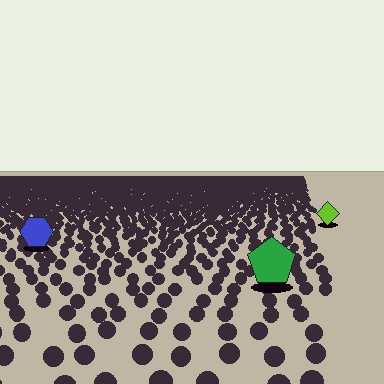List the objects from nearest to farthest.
From nearest to farthest: the green pentagon, the blue hexagon, the lime diamond.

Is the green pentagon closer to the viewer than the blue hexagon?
Yes. The green pentagon is closer — you can tell from the texture gradient: the ground texture is coarser near it.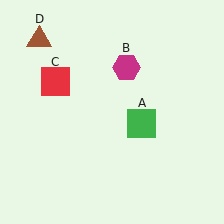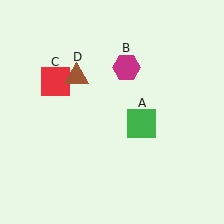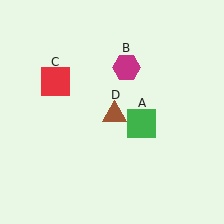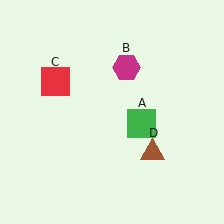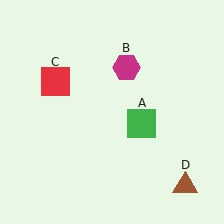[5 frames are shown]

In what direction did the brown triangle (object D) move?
The brown triangle (object D) moved down and to the right.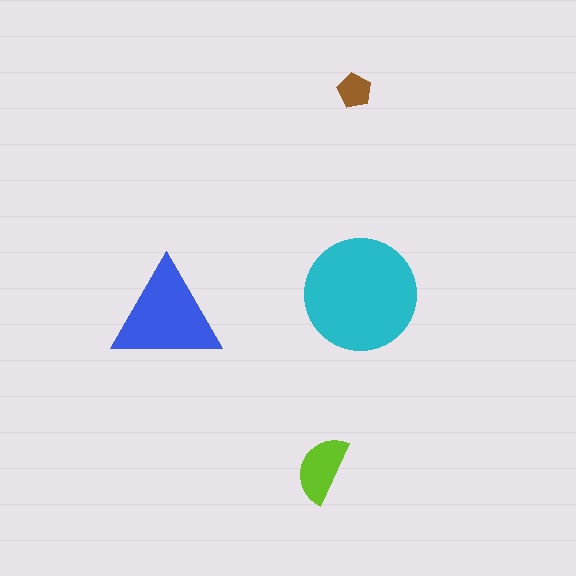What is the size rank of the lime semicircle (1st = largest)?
3rd.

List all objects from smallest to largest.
The brown pentagon, the lime semicircle, the blue triangle, the cyan circle.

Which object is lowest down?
The lime semicircle is bottommost.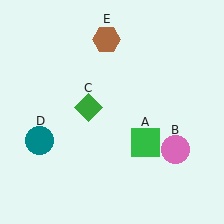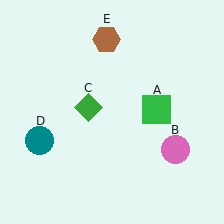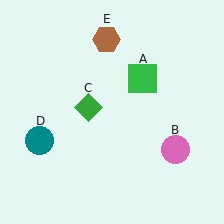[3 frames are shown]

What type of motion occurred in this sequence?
The green square (object A) rotated counterclockwise around the center of the scene.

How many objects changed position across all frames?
1 object changed position: green square (object A).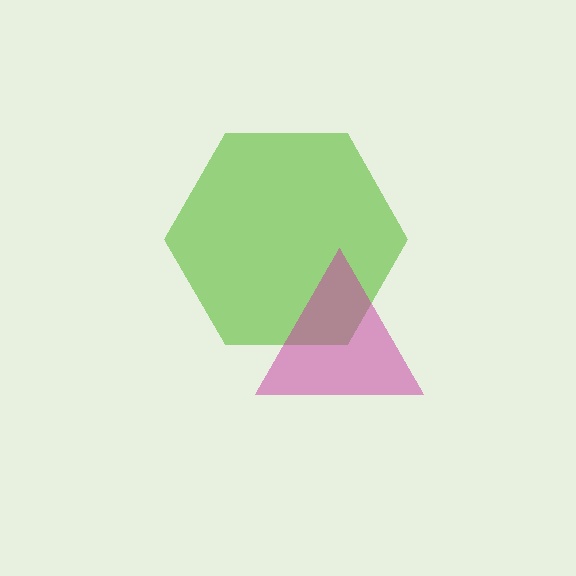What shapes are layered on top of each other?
The layered shapes are: a lime hexagon, a magenta triangle.